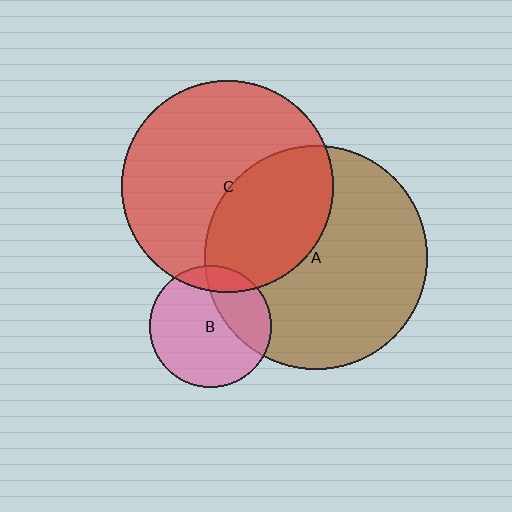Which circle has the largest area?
Circle A (brown).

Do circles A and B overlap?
Yes.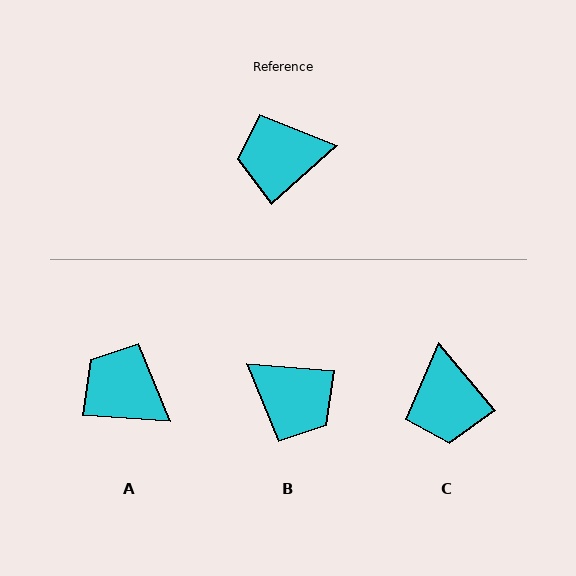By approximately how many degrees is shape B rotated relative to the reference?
Approximately 134 degrees counter-clockwise.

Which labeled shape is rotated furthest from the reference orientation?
B, about 134 degrees away.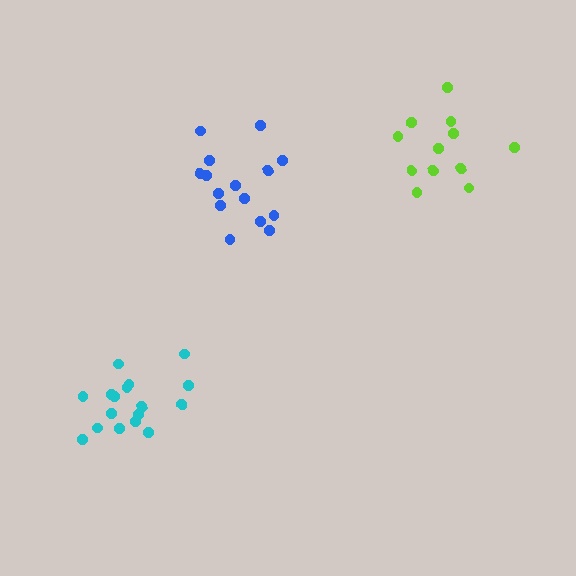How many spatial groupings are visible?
There are 3 spatial groupings.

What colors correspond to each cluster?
The clusters are colored: lime, cyan, blue.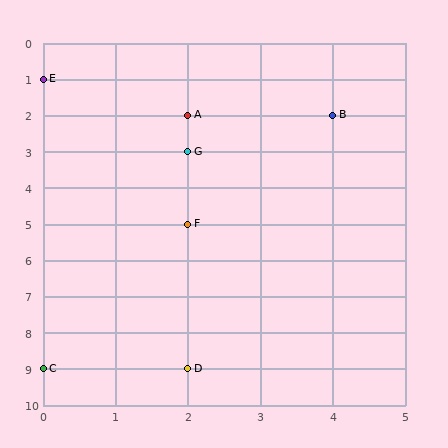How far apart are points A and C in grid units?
Points A and C are 2 columns and 7 rows apart (about 7.3 grid units diagonally).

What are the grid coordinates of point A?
Point A is at grid coordinates (2, 2).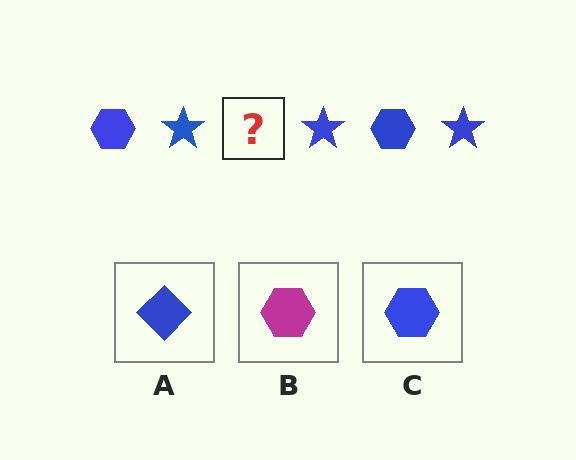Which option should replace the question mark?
Option C.